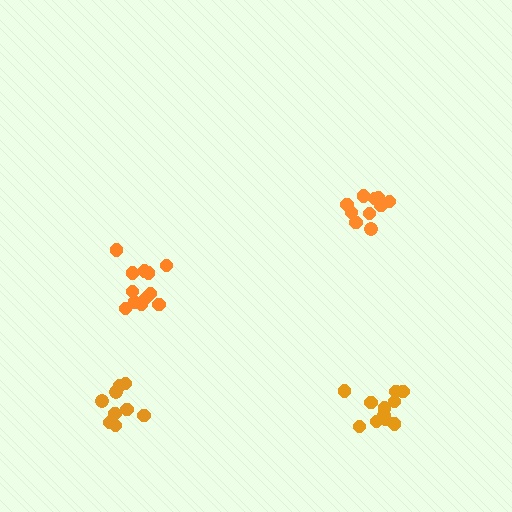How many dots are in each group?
Group 1: 12 dots, Group 2: 10 dots, Group 3: 10 dots, Group 4: 11 dots (43 total).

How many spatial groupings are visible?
There are 4 spatial groupings.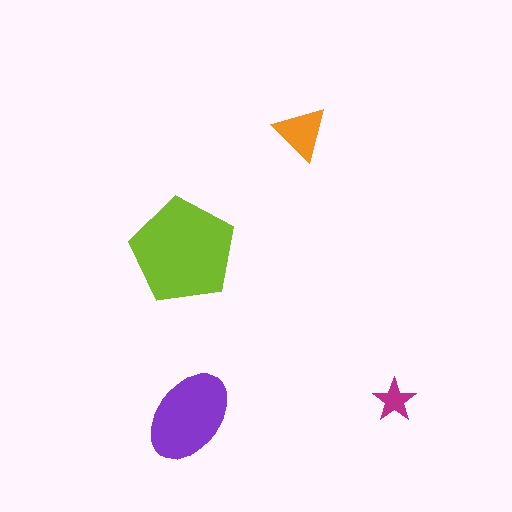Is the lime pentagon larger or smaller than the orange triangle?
Larger.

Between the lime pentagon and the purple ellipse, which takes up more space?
The lime pentagon.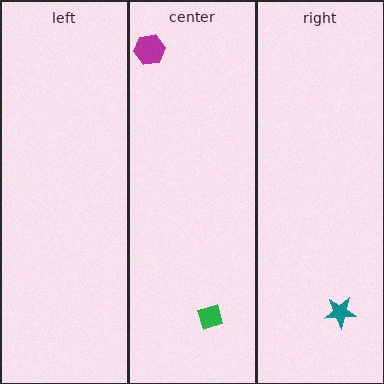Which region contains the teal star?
The right region.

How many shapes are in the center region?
2.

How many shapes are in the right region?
1.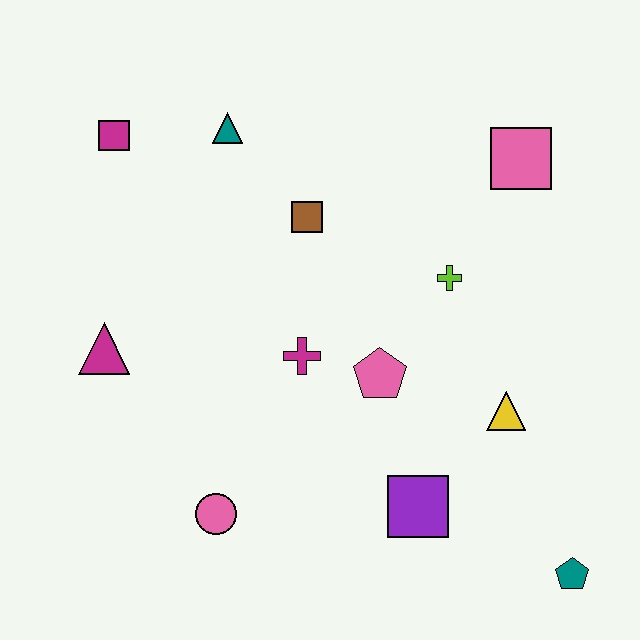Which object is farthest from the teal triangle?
The teal pentagon is farthest from the teal triangle.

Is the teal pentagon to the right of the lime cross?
Yes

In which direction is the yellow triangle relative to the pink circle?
The yellow triangle is to the right of the pink circle.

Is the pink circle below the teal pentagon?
No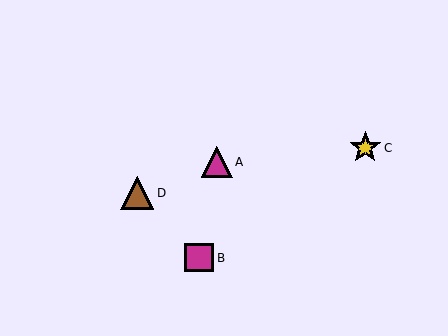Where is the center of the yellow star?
The center of the yellow star is at (365, 148).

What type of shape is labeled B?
Shape B is a magenta square.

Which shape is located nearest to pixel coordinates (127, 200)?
The brown triangle (labeled D) at (137, 193) is nearest to that location.